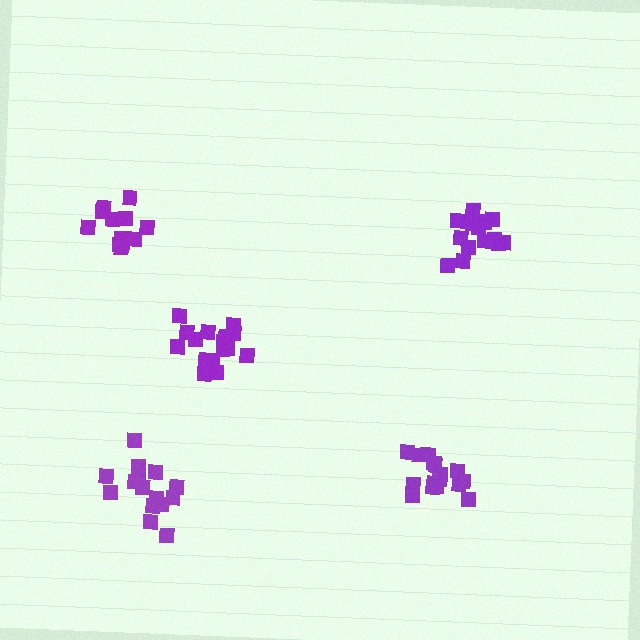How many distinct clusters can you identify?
There are 5 distinct clusters.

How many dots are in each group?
Group 1: 12 dots, Group 2: 16 dots, Group 3: 17 dots, Group 4: 15 dots, Group 5: 16 dots (76 total).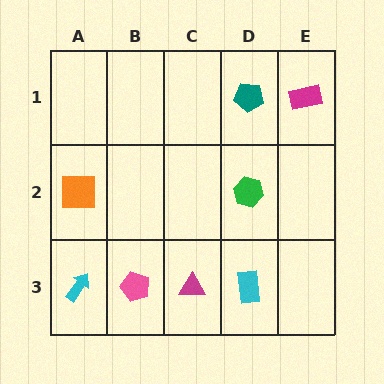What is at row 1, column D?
A teal pentagon.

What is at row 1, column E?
A magenta rectangle.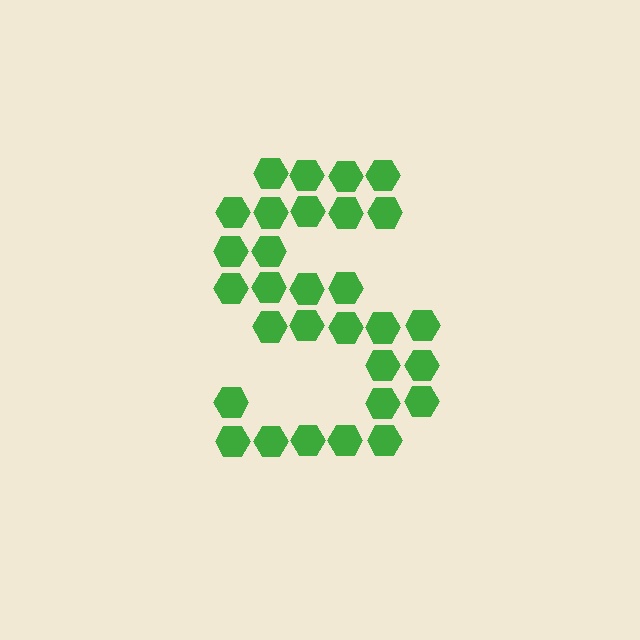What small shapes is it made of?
It is made of small hexagons.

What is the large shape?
The large shape is the letter S.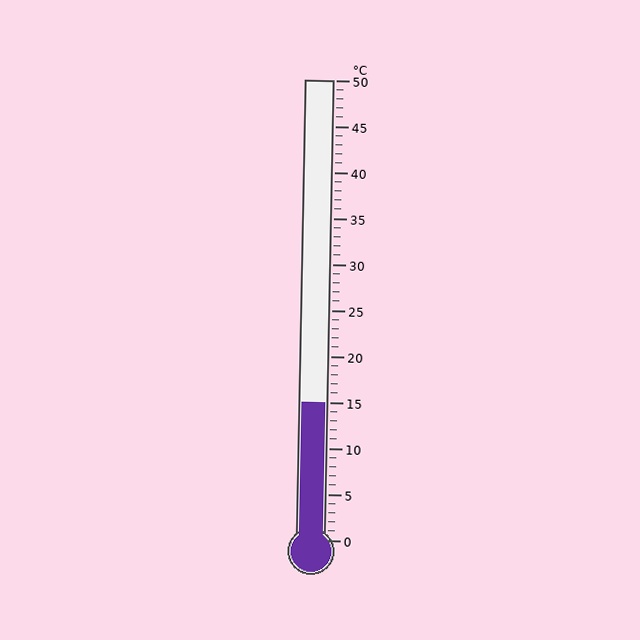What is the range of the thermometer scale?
The thermometer scale ranges from 0°C to 50°C.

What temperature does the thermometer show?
The thermometer shows approximately 15°C.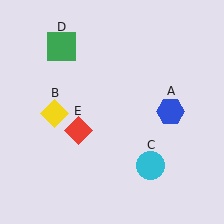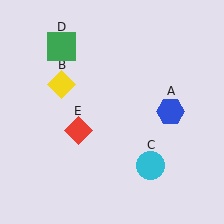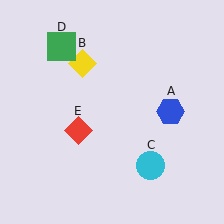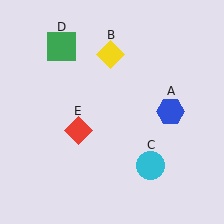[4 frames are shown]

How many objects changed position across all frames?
1 object changed position: yellow diamond (object B).